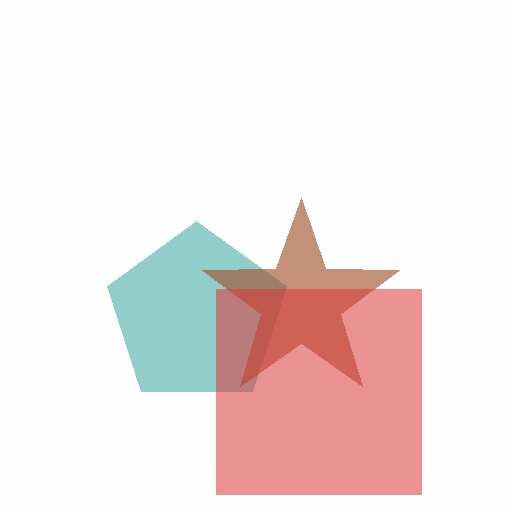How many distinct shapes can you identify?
There are 3 distinct shapes: a teal pentagon, a brown star, a red square.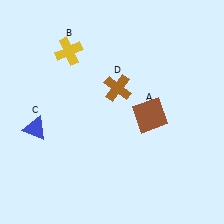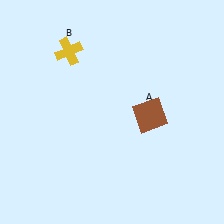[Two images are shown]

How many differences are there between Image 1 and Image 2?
There are 2 differences between the two images.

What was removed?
The brown cross (D), the blue triangle (C) were removed in Image 2.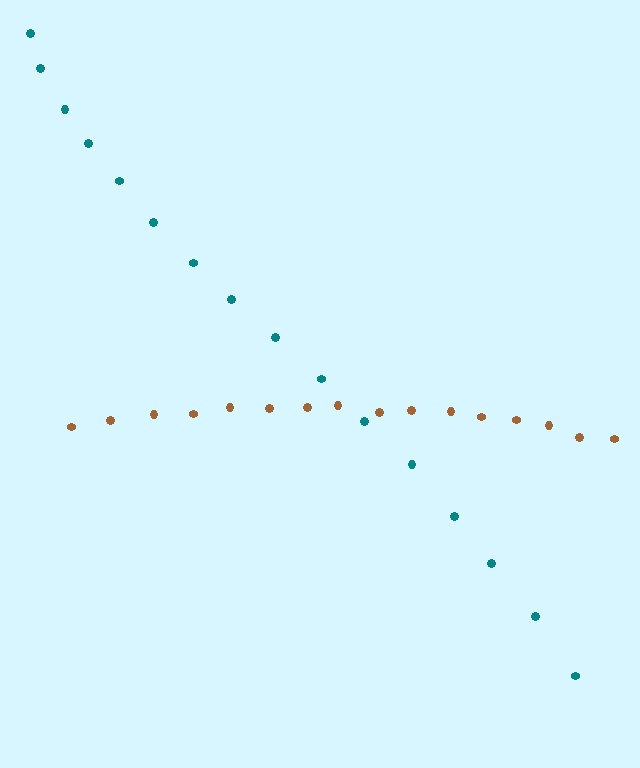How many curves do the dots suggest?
There are 2 distinct paths.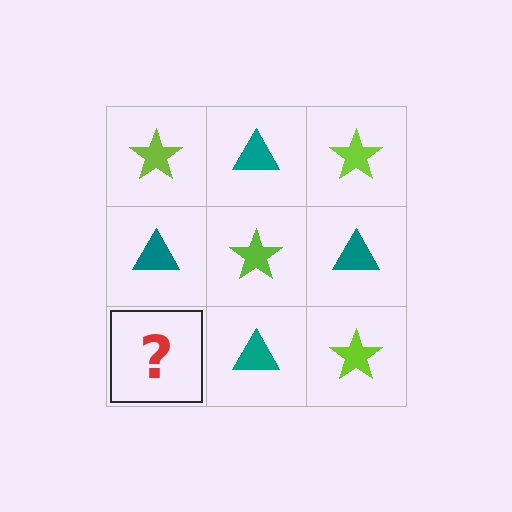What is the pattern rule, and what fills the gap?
The rule is that it alternates lime star and teal triangle in a checkerboard pattern. The gap should be filled with a lime star.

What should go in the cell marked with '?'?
The missing cell should contain a lime star.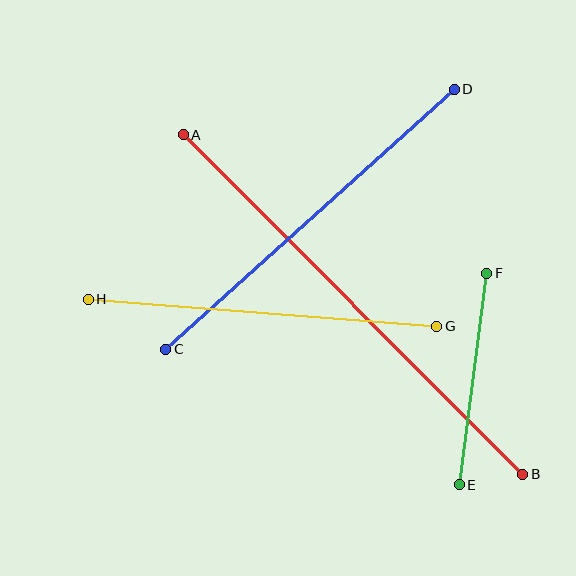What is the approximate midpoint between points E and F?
The midpoint is at approximately (473, 379) pixels.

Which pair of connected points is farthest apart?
Points A and B are farthest apart.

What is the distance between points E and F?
The distance is approximately 213 pixels.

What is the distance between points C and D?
The distance is approximately 388 pixels.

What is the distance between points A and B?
The distance is approximately 480 pixels.